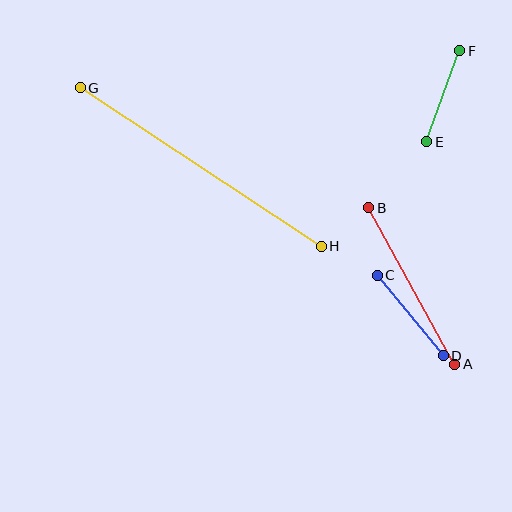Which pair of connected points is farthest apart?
Points G and H are farthest apart.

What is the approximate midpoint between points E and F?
The midpoint is at approximately (443, 96) pixels.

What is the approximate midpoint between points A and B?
The midpoint is at approximately (412, 286) pixels.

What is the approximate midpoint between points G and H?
The midpoint is at approximately (201, 167) pixels.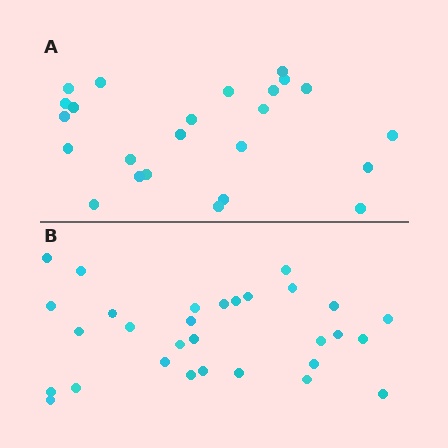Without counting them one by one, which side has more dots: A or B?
Region B (the bottom region) has more dots.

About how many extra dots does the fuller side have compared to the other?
Region B has about 6 more dots than region A.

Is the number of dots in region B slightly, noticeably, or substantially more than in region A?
Region B has noticeably more, but not dramatically so. The ratio is roughly 1.2 to 1.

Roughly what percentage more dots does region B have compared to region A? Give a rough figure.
About 25% more.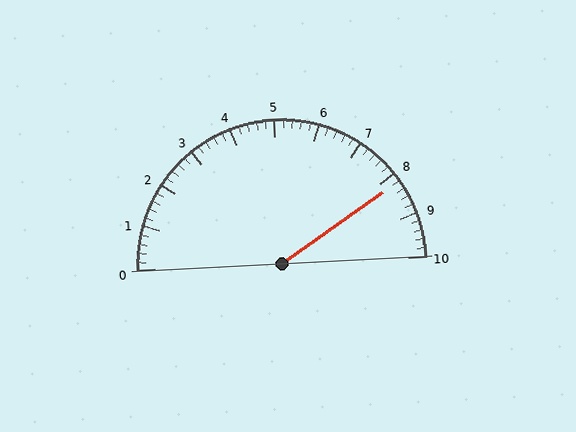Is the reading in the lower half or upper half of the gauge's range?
The reading is in the upper half of the range (0 to 10).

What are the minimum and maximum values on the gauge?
The gauge ranges from 0 to 10.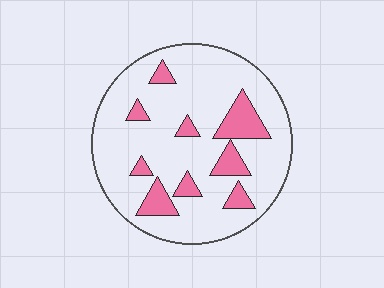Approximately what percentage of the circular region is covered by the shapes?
Approximately 15%.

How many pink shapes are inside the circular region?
9.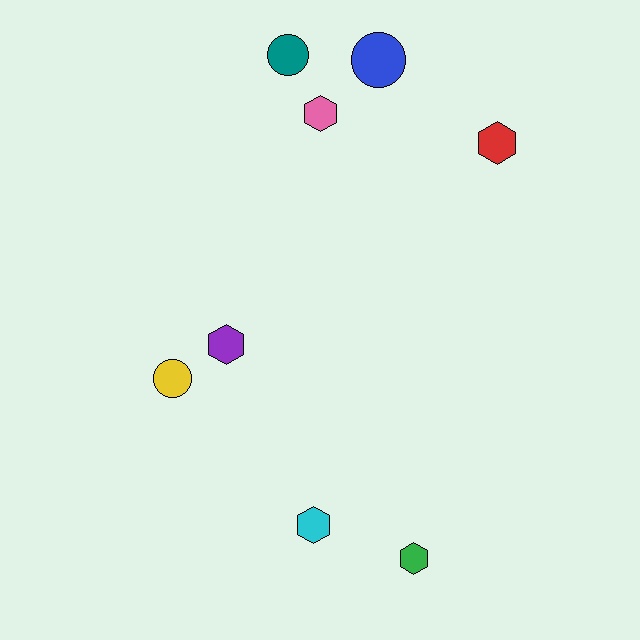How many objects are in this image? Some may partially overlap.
There are 8 objects.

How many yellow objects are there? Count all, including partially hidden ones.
There is 1 yellow object.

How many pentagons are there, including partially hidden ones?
There are no pentagons.